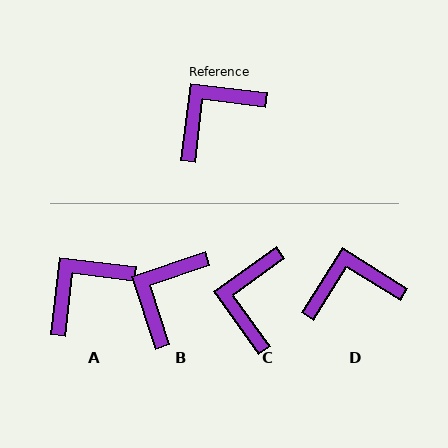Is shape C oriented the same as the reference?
No, it is off by about 43 degrees.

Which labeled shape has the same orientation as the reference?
A.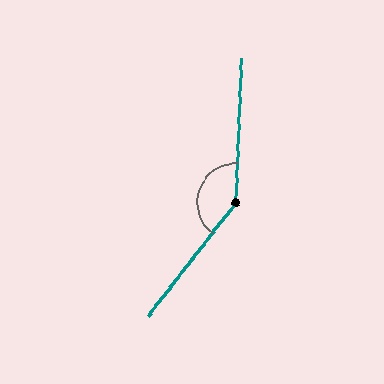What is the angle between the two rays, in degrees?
Approximately 145 degrees.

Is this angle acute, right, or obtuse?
It is obtuse.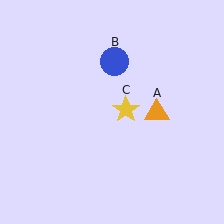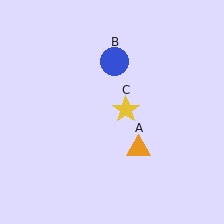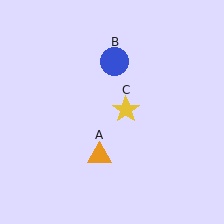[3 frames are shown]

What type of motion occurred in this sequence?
The orange triangle (object A) rotated clockwise around the center of the scene.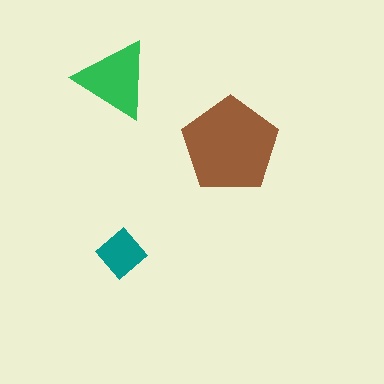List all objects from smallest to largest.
The teal diamond, the green triangle, the brown pentagon.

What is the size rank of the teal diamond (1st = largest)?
3rd.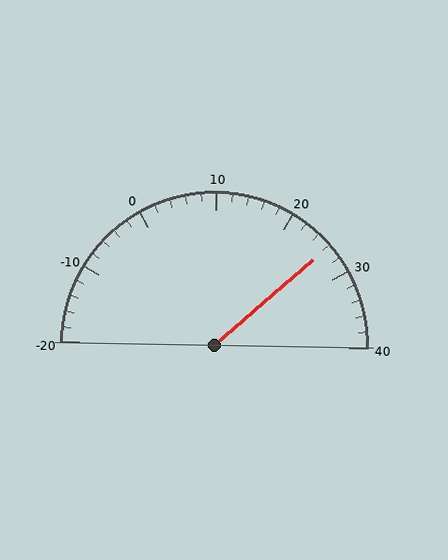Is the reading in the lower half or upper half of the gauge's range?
The reading is in the upper half of the range (-20 to 40).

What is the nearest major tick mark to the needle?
The nearest major tick mark is 30.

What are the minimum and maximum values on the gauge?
The gauge ranges from -20 to 40.